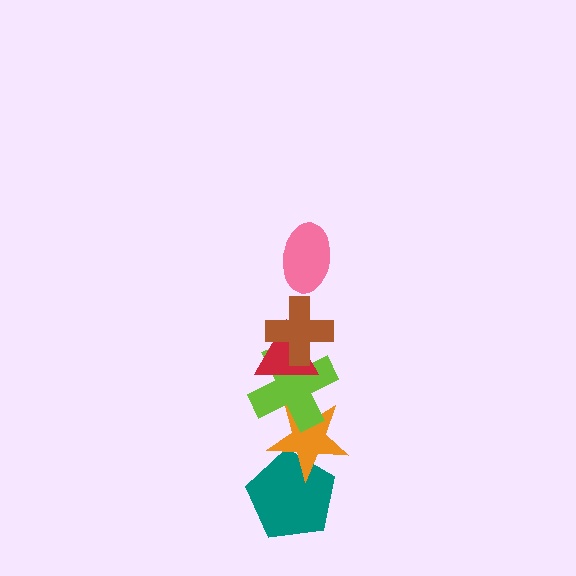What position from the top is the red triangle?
The red triangle is 3rd from the top.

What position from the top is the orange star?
The orange star is 5th from the top.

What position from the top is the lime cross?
The lime cross is 4th from the top.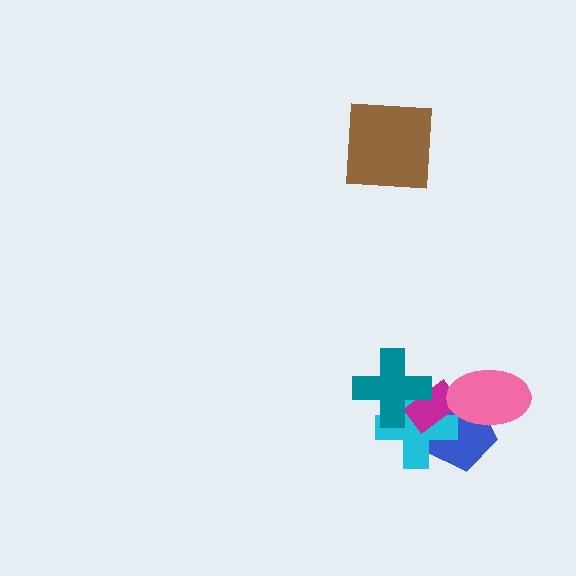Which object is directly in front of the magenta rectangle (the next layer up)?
The teal cross is directly in front of the magenta rectangle.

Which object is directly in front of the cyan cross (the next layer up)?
The magenta rectangle is directly in front of the cyan cross.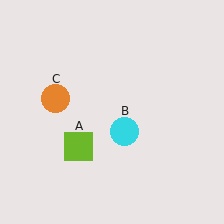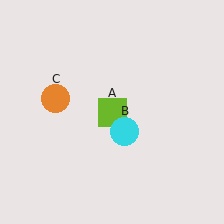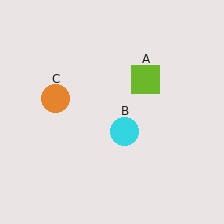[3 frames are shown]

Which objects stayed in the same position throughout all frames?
Cyan circle (object B) and orange circle (object C) remained stationary.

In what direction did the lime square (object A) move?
The lime square (object A) moved up and to the right.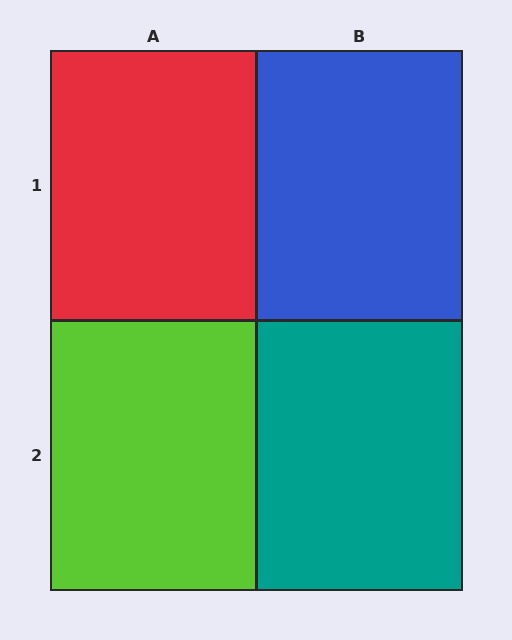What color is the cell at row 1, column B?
Blue.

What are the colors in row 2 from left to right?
Lime, teal.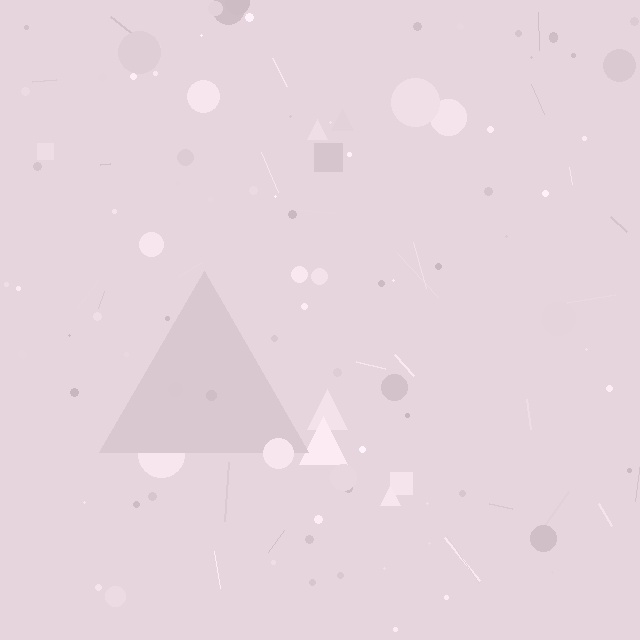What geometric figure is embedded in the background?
A triangle is embedded in the background.